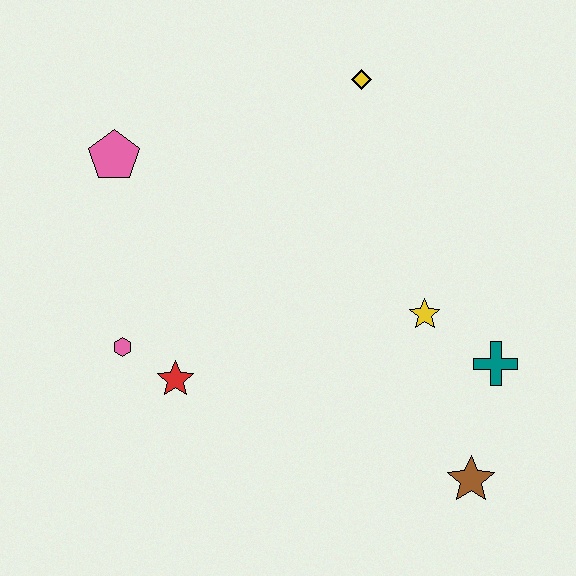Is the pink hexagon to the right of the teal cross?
No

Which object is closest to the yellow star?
The teal cross is closest to the yellow star.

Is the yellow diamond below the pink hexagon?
No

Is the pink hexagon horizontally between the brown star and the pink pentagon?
Yes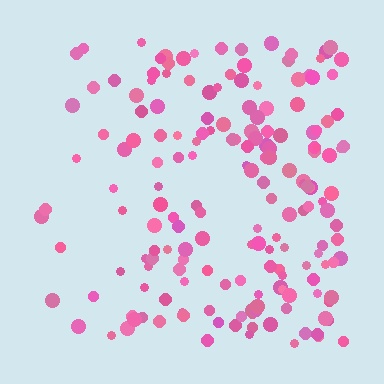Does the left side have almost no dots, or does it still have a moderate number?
Still a moderate number, just noticeably fewer than the right.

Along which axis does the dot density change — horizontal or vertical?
Horizontal.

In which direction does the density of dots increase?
From left to right, with the right side densest.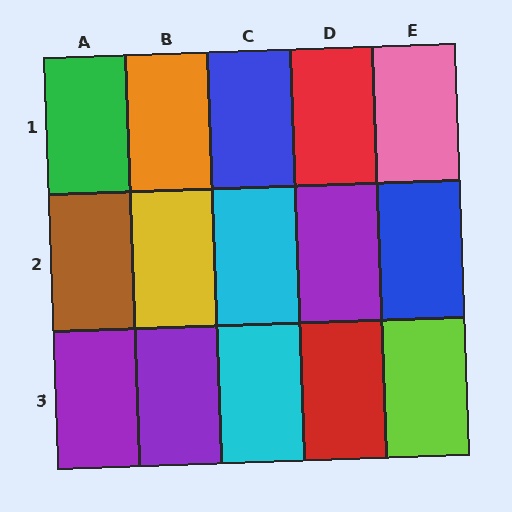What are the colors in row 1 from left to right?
Green, orange, blue, red, pink.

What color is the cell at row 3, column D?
Red.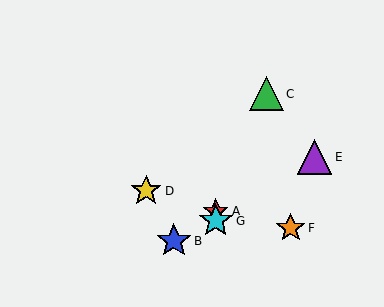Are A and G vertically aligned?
Yes, both are at x≈216.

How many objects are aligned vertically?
2 objects (A, G) are aligned vertically.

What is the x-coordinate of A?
Object A is at x≈216.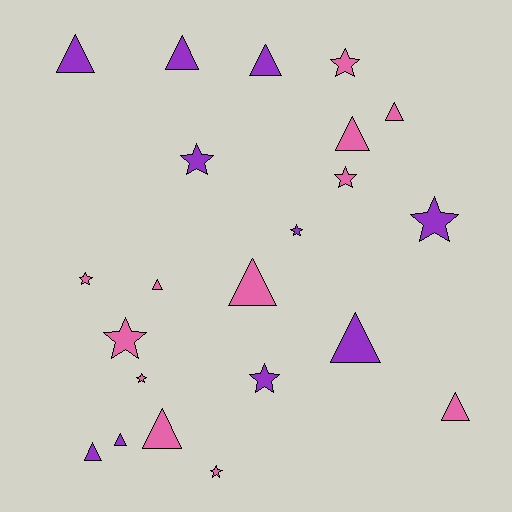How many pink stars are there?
There are 6 pink stars.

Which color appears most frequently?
Pink, with 12 objects.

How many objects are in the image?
There are 22 objects.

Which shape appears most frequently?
Triangle, with 12 objects.